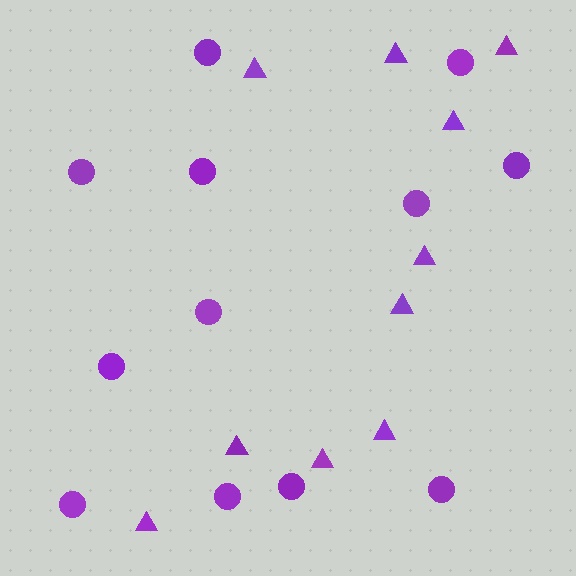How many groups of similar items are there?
There are 2 groups: one group of circles (12) and one group of triangles (10).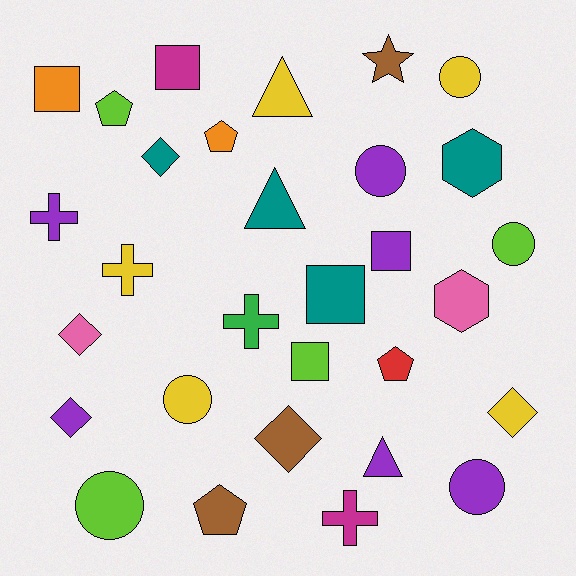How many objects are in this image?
There are 30 objects.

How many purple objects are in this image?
There are 6 purple objects.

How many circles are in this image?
There are 6 circles.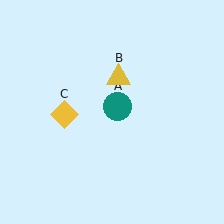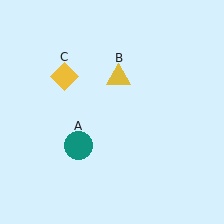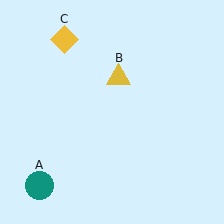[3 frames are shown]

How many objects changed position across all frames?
2 objects changed position: teal circle (object A), yellow diamond (object C).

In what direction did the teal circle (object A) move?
The teal circle (object A) moved down and to the left.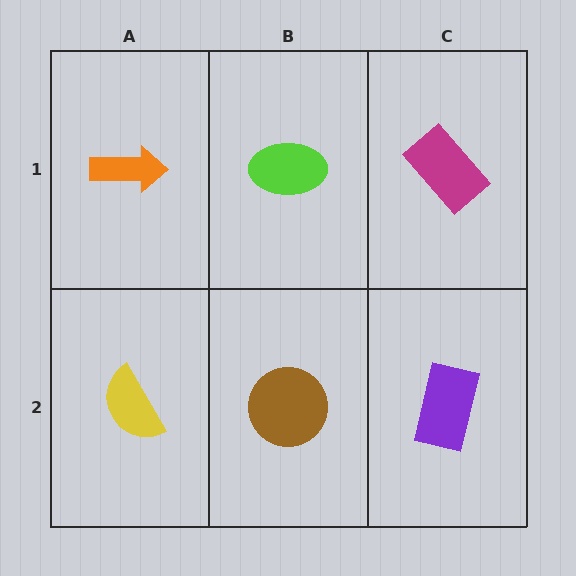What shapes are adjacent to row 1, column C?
A purple rectangle (row 2, column C), a lime ellipse (row 1, column B).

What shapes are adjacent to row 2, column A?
An orange arrow (row 1, column A), a brown circle (row 2, column B).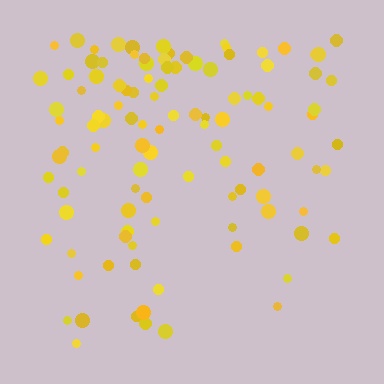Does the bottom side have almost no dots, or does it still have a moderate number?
Still a moderate number, just noticeably fewer than the top.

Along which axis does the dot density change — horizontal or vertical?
Vertical.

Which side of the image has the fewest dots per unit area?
The bottom.